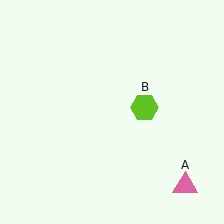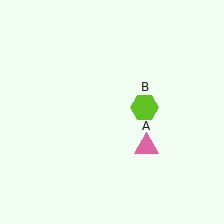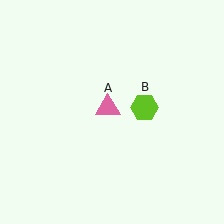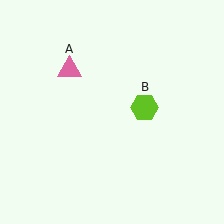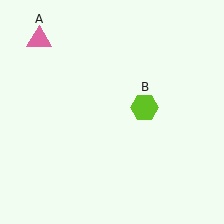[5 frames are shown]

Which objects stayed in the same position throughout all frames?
Lime hexagon (object B) remained stationary.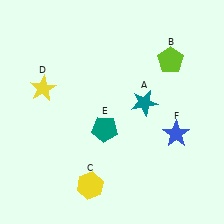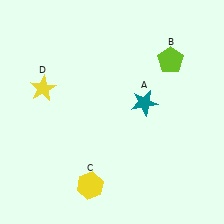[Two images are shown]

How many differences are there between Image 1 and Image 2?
There are 2 differences between the two images.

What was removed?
The teal pentagon (E), the blue star (F) were removed in Image 2.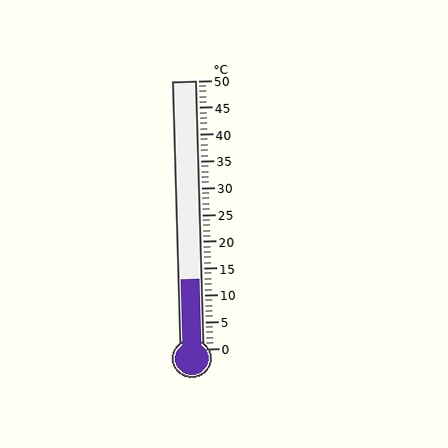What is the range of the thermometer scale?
The thermometer scale ranges from 0°C to 50°C.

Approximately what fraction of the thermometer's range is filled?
The thermometer is filled to approximately 25% of its range.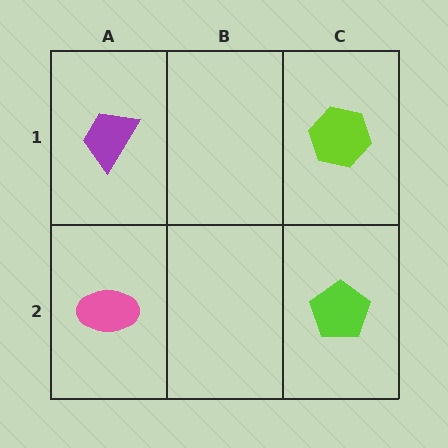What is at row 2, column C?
A lime pentagon.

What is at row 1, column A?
A purple trapezoid.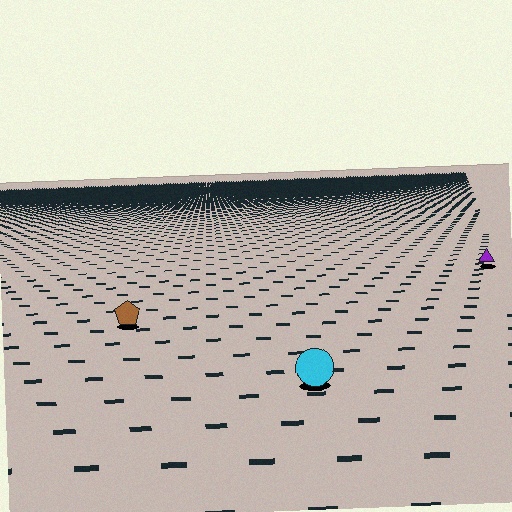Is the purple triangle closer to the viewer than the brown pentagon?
No. The brown pentagon is closer — you can tell from the texture gradient: the ground texture is coarser near it.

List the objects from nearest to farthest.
From nearest to farthest: the cyan circle, the brown pentagon, the purple triangle.